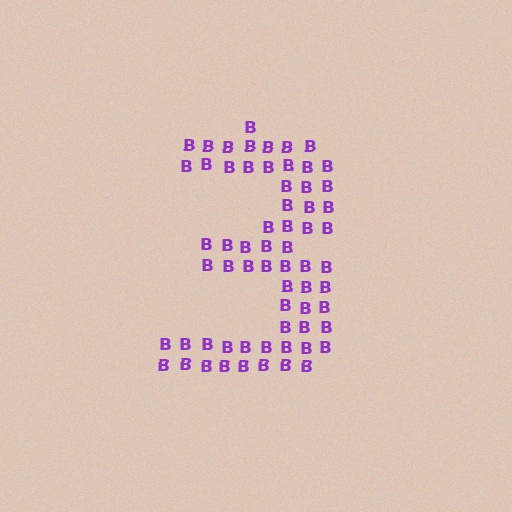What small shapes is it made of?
It is made of small letter B's.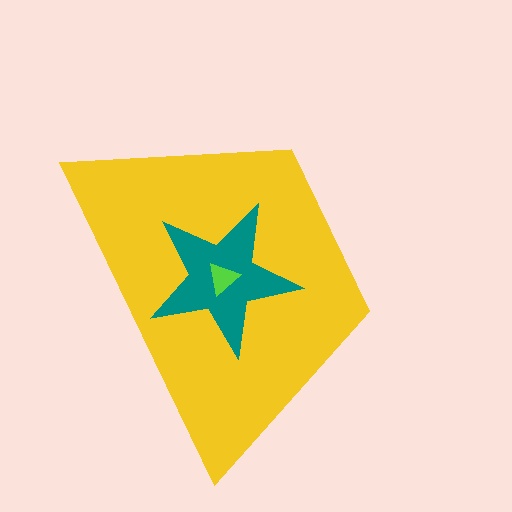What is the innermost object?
The lime triangle.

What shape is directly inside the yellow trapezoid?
The teal star.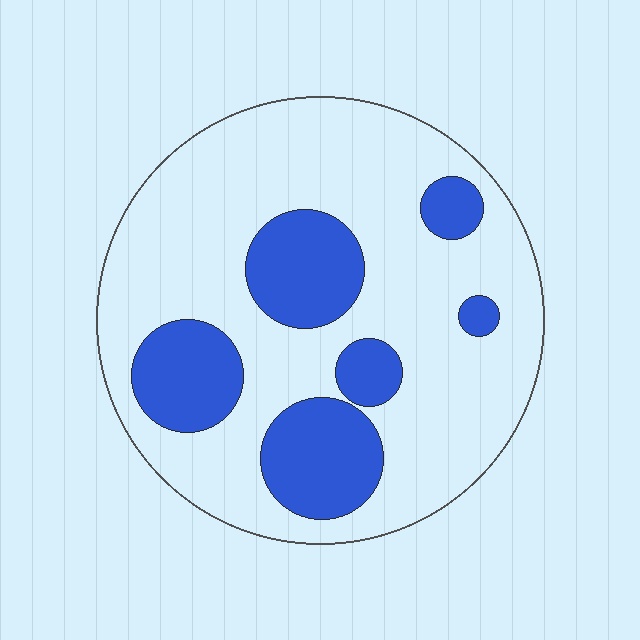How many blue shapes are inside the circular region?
6.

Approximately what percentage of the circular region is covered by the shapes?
Approximately 25%.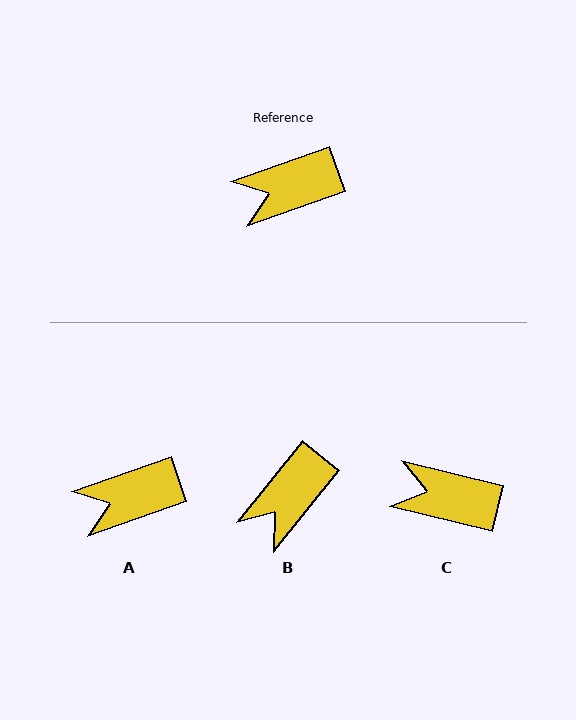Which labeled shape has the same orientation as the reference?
A.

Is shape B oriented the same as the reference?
No, it is off by about 31 degrees.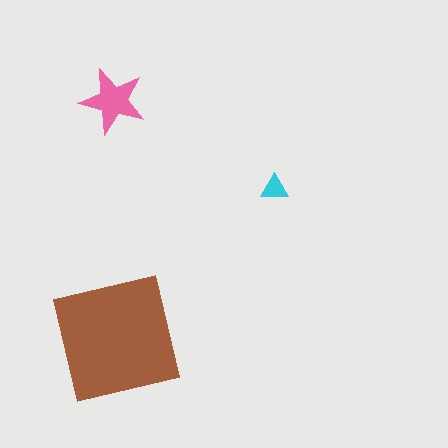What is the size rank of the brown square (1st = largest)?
1st.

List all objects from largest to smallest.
The brown square, the pink star, the cyan triangle.